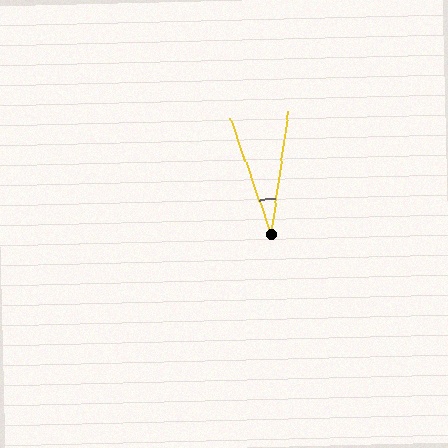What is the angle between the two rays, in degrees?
Approximately 28 degrees.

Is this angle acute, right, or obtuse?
It is acute.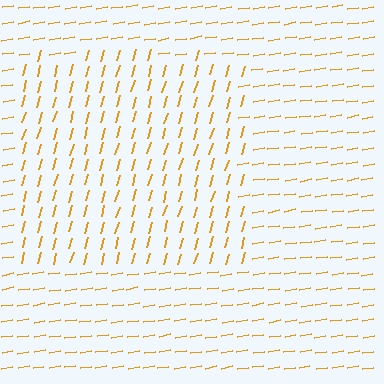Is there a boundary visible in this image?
Yes, there is a texture boundary formed by a change in line orientation.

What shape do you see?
I see a rectangle.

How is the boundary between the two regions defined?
The boundary is defined purely by a change in line orientation (approximately 66 degrees difference). All lines are the same color and thickness.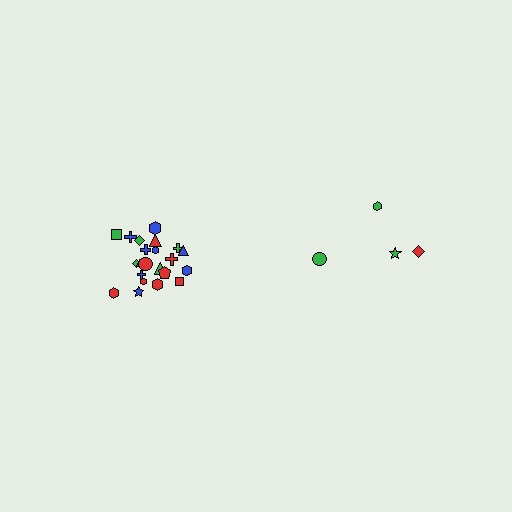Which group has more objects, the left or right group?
The left group.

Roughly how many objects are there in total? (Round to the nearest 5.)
Roughly 25 objects in total.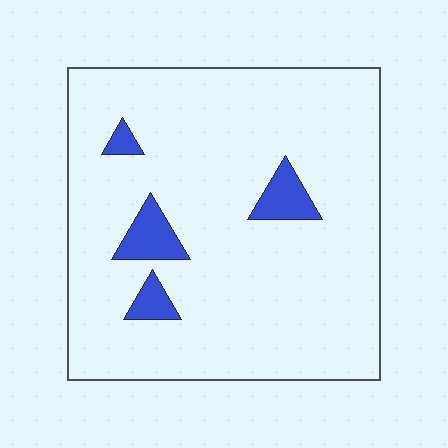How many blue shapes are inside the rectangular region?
4.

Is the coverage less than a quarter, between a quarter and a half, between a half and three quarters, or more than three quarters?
Less than a quarter.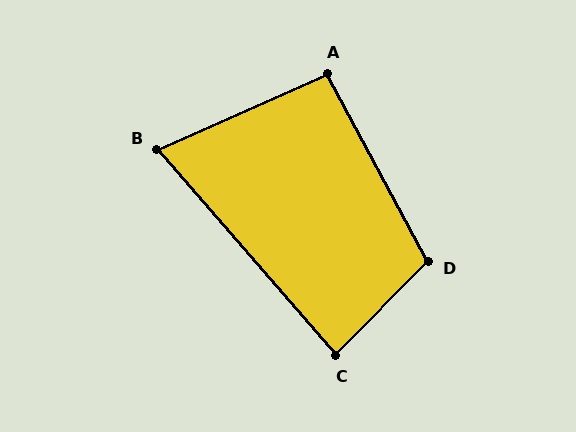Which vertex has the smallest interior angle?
B, at approximately 73 degrees.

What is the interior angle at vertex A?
Approximately 94 degrees (approximately right).